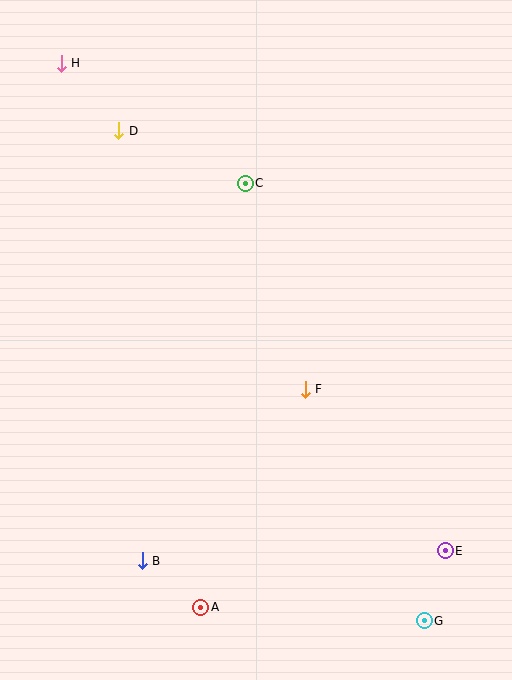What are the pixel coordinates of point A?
Point A is at (201, 607).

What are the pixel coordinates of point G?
Point G is at (424, 621).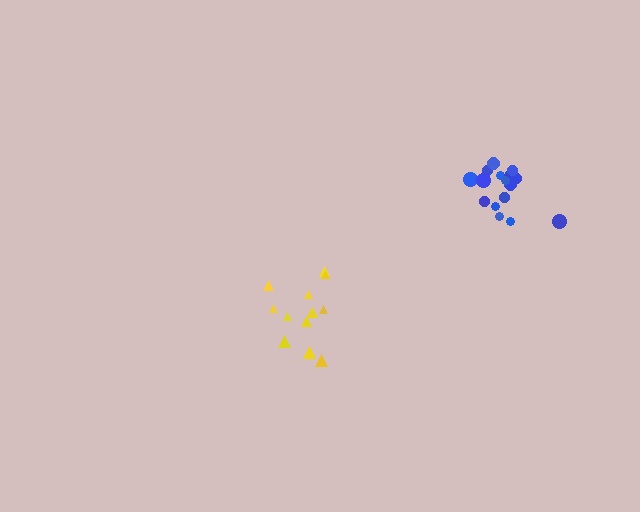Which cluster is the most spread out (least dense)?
Yellow.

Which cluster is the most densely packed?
Blue.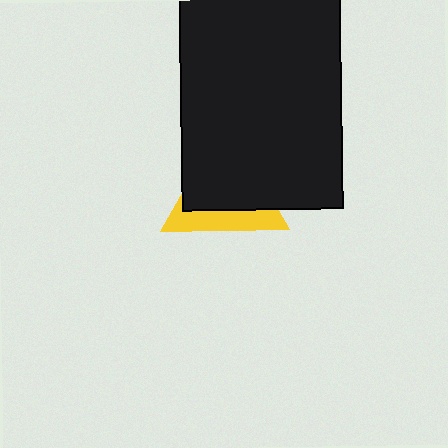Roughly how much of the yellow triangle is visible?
A small part of it is visible (roughly 33%).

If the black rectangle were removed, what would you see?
You would see the complete yellow triangle.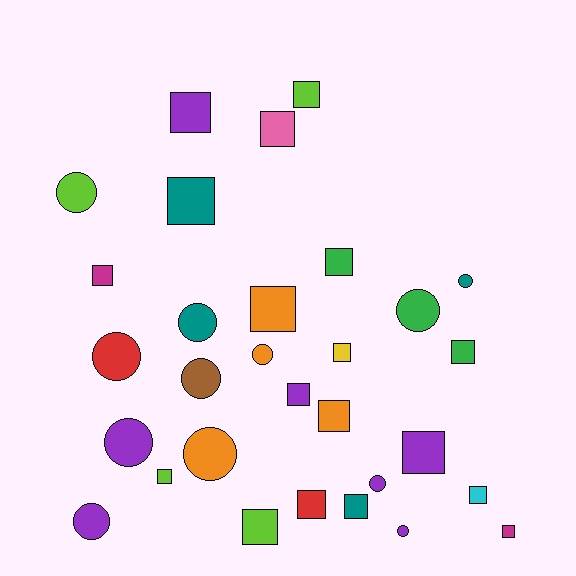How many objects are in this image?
There are 30 objects.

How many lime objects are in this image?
There are 4 lime objects.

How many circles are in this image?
There are 12 circles.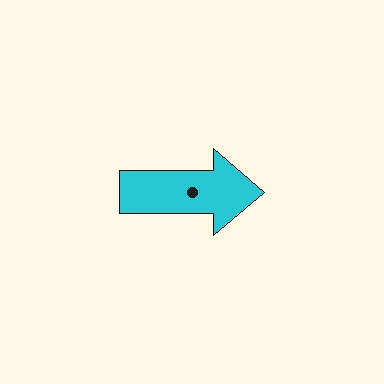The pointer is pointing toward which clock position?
Roughly 3 o'clock.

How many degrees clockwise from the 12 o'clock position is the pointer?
Approximately 90 degrees.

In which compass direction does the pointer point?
East.